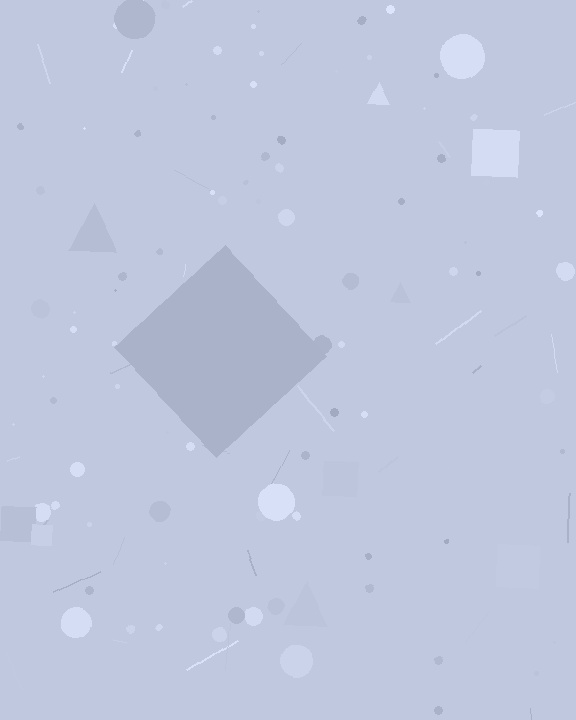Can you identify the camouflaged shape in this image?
The camouflaged shape is a diamond.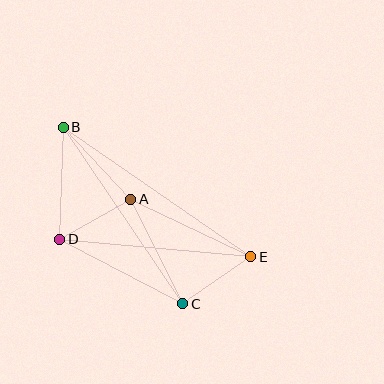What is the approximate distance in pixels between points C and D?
The distance between C and D is approximately 139 pixels.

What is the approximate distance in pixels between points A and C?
The distance between A and C is approximately 117 pixels.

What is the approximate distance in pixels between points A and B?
The distance between A and B is approximately 99 pixels.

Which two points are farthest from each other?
Points B and E are farthest from each other.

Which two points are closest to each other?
Points A and D are closest to each other.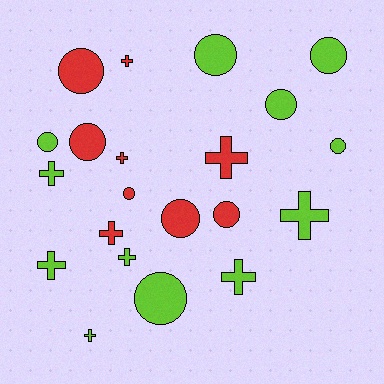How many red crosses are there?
There are 4 red crosses.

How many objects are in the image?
There are 21 objects.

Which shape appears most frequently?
Circle, with 11 objects.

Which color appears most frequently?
Lime, with 12 objects.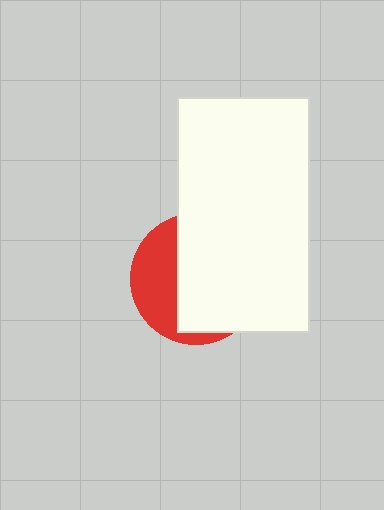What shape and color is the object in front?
The object in front is a white rectangle.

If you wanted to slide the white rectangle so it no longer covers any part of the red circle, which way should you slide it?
Slide it right — that is the most direct way to separate the two shapes.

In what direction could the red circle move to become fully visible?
The red circle could move left. That would shift it out from behind the white rectangle entirely.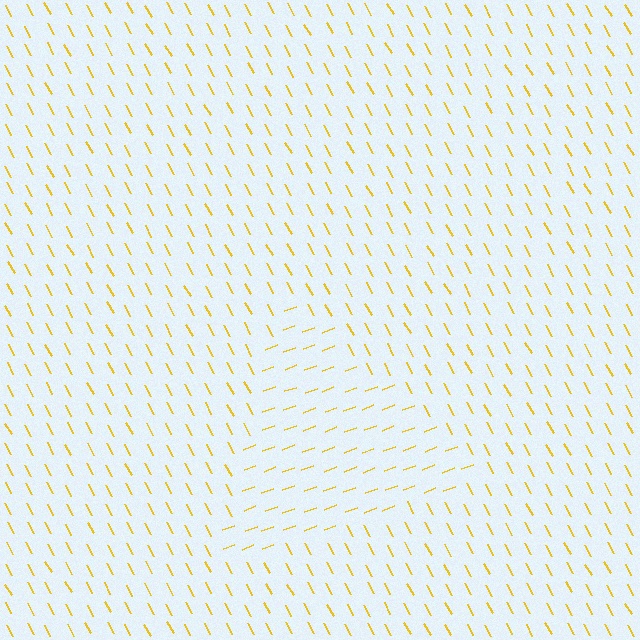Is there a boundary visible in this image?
Yes, there is a texture boundary formed by a change in line orientation.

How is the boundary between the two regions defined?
The boundary is defined purely by a change in line orientation (approximately 82 degrees difference). All lines are the same color and thickness.